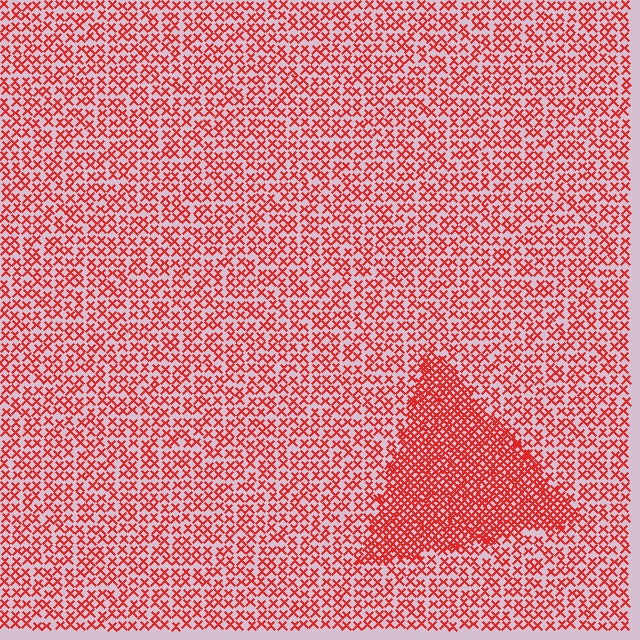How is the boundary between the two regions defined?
The boundary is defined by a change in element density (approximately 2.2x ratio). All elements are the same color, size, and shape.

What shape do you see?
I see a triangle.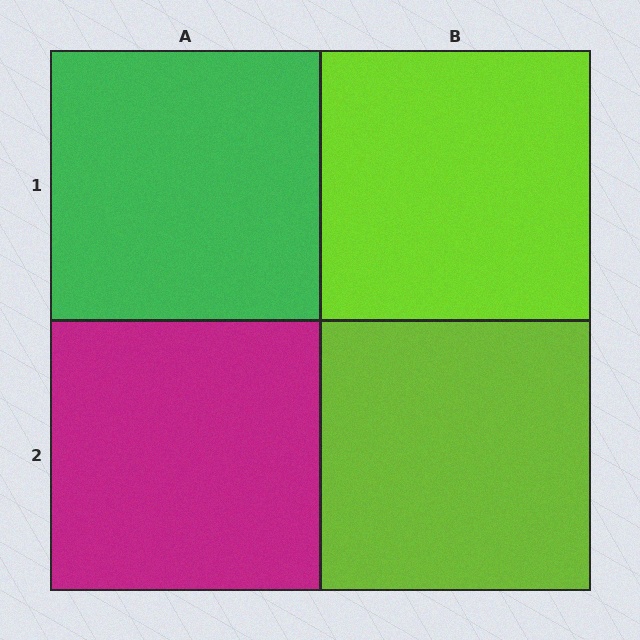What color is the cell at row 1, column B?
Lime.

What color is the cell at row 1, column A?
Green.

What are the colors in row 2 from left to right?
Magenta, lime.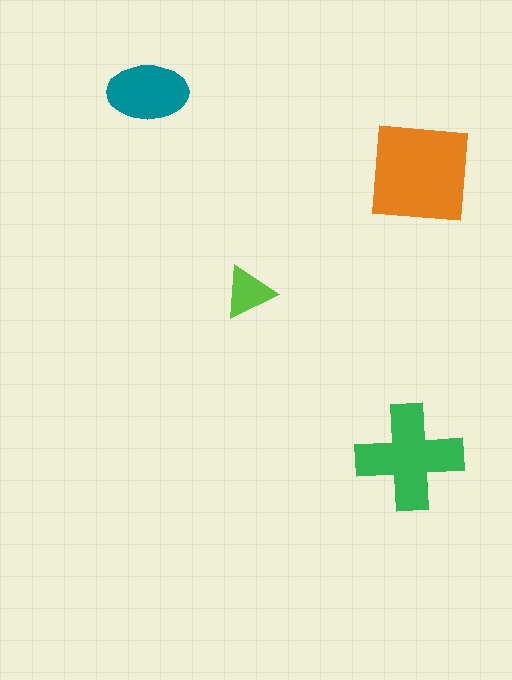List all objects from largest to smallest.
The orange square, the green cross, the teal ellipse, the lime triangle.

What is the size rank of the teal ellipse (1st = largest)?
3rd.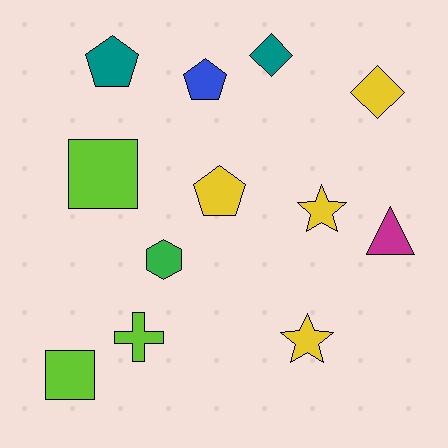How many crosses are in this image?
There is 1 cross.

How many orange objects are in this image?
There are no orange objects.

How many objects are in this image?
There are 12 objects.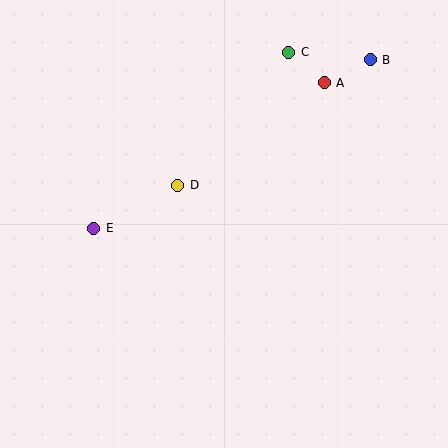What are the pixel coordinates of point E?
Point E is at (94, 228).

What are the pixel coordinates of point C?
Point C is at (289, 52).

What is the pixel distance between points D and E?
The distance between D and E is 95 pixels.